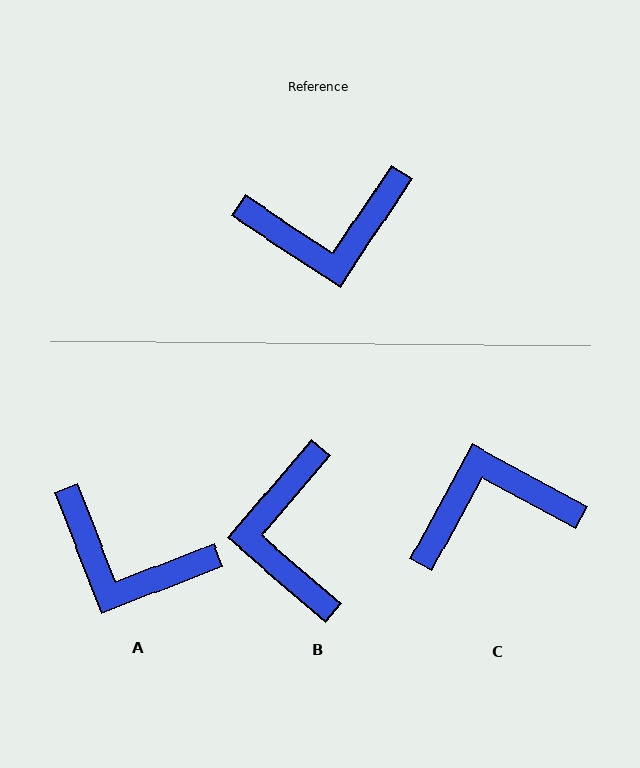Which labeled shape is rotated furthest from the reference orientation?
C, about 175 degrees away.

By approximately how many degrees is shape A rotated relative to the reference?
Approximately 35 degrees clockwise.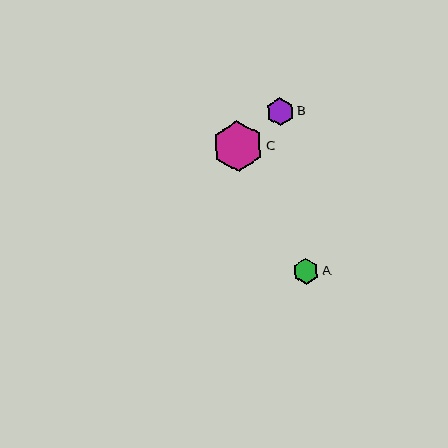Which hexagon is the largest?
Hexagon C is the largest with a size of approximately 51 pixels.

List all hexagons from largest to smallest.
From largest to smallest: C, B, A.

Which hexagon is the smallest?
Hexagon A is the smallest with a size of approximately 26 pixels.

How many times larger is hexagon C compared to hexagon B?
Hexagon C is approximately 1.9 times the size of hexagon B.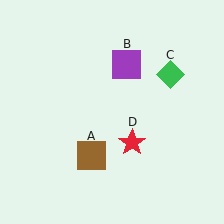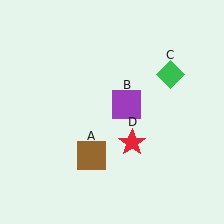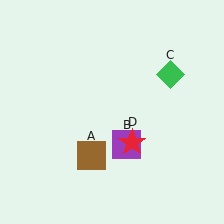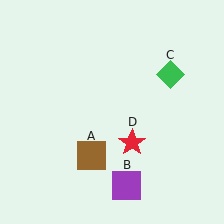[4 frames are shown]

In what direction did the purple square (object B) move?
The purple square (object B) moved down.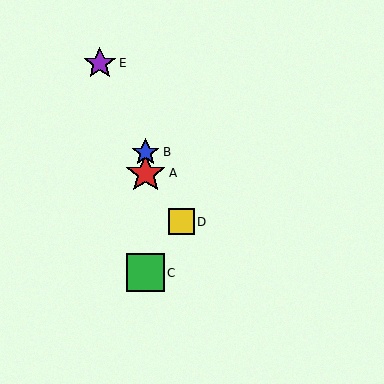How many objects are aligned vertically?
3 objects (A, B, C) are aligned vertically.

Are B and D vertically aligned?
No, B is at x≈146 and D is at x≈181.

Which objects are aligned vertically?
Objects A, B, C are aligned vertically.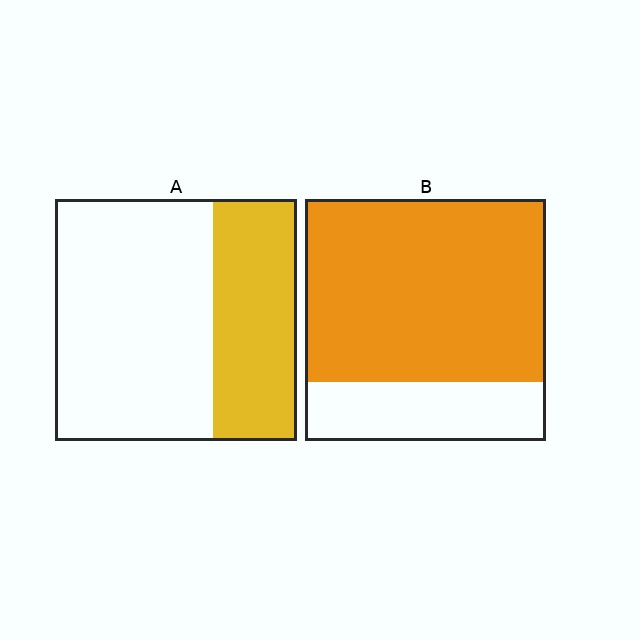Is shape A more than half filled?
No.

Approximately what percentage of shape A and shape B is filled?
A is approximately 35% and B is approximately 75%.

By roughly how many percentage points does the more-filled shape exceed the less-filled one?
By roughly 40 percentage points (B over A).